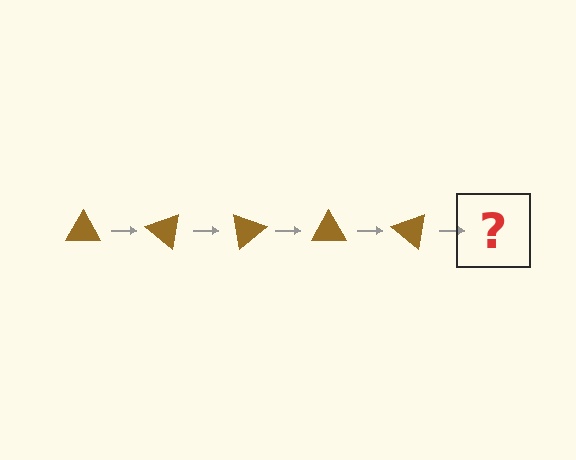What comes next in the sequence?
The next element should be a brown triangle rotated 200 degrees.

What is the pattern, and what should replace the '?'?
The pattern is that the triangle rotates 40 degrees each step. The '?' should be a brown triangle rotated 200 degrees.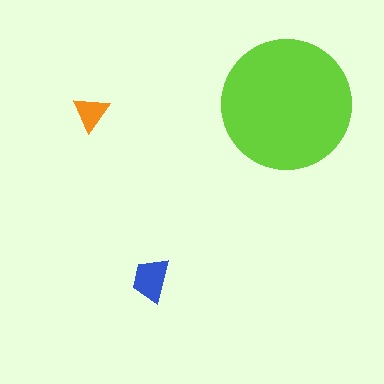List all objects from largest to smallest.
The lime circle, the blue trapezoid, the orange triangle.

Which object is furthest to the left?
The orange triangle is leftmost.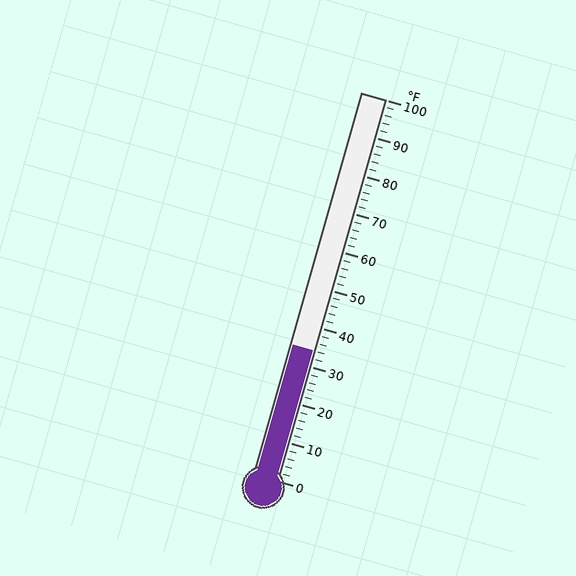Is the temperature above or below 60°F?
The temperature is below 60°F.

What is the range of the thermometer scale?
The thermometer scale ranges from 0°F to 100°F.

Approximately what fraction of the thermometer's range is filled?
The thermometer is filled to approximately 35% of its range.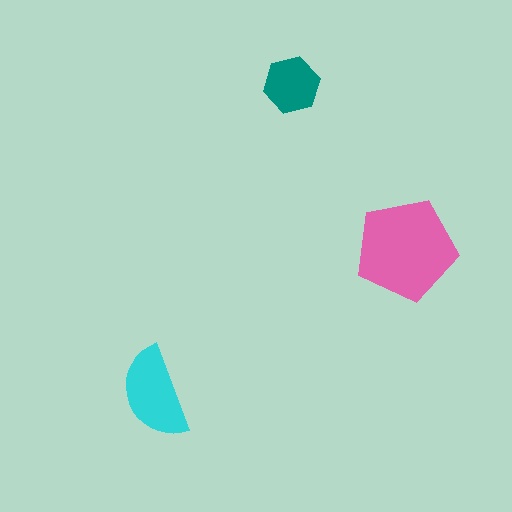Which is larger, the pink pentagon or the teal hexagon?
The pink pentagon.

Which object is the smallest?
The teal hexagon.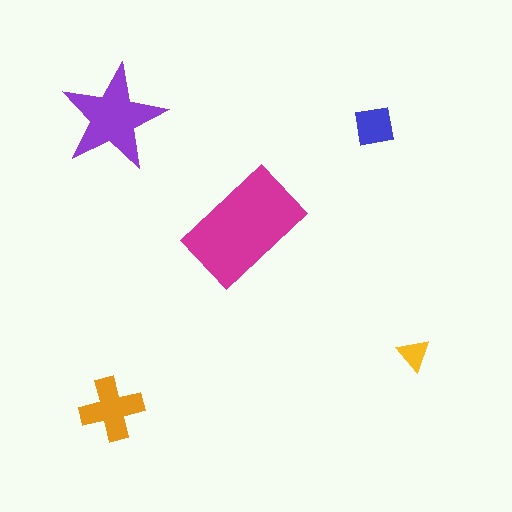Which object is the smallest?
The yellow triangle.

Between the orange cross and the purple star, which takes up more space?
The purple star.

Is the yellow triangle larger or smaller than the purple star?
Smaller.